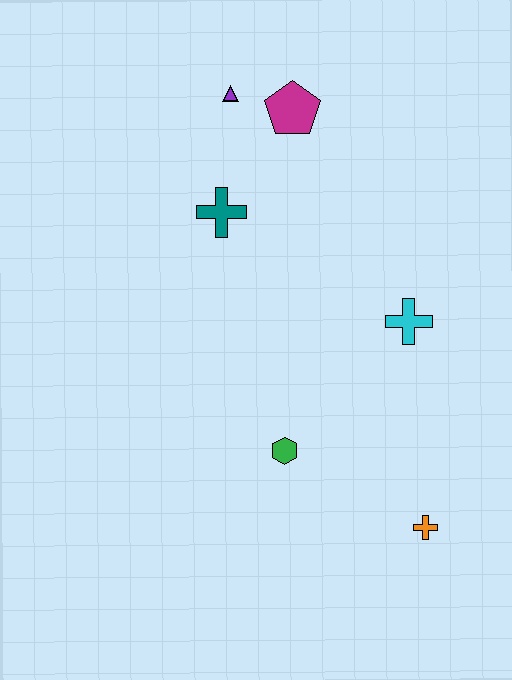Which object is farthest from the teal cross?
The orange cross is farthest from the teal cross.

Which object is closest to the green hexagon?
The orange cross is closest to the green hexagon.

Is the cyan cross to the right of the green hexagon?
Yes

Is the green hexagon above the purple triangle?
No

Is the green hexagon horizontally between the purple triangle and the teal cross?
No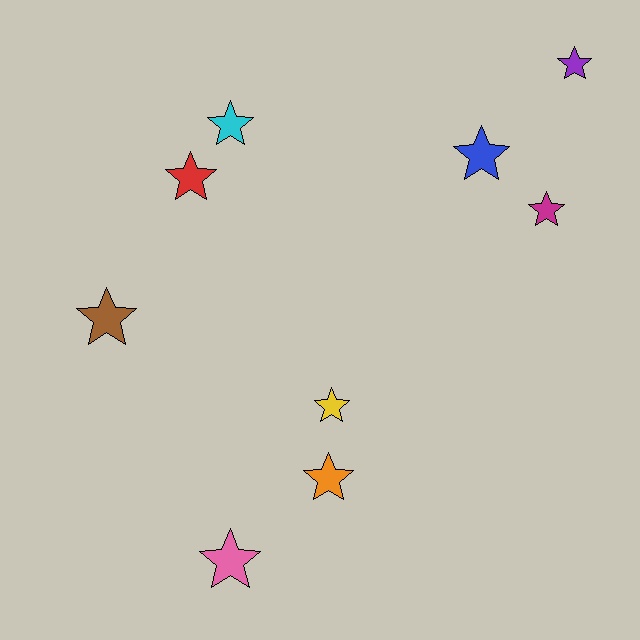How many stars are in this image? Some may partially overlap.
There are 9 stars.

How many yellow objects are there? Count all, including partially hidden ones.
There is 1 yellow object.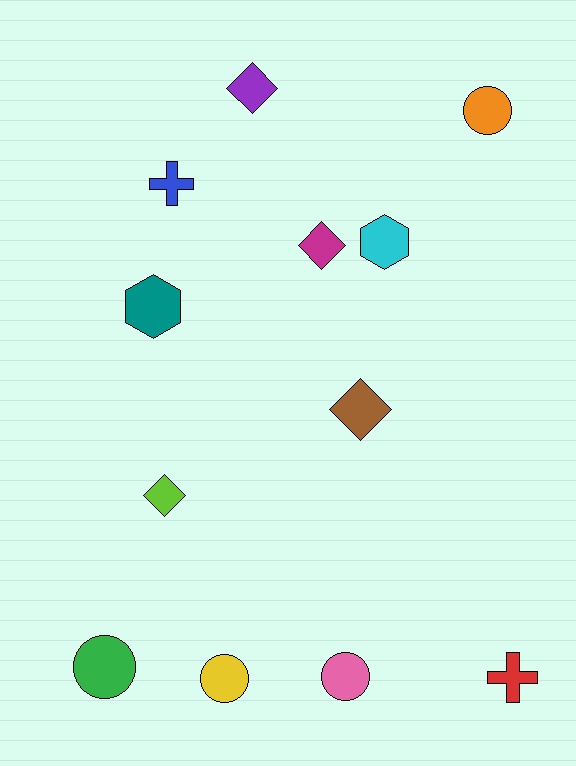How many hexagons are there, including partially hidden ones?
There are 2 hexagons.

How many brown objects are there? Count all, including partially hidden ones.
There is 1 brown object.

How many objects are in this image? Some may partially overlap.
There are 12 objects.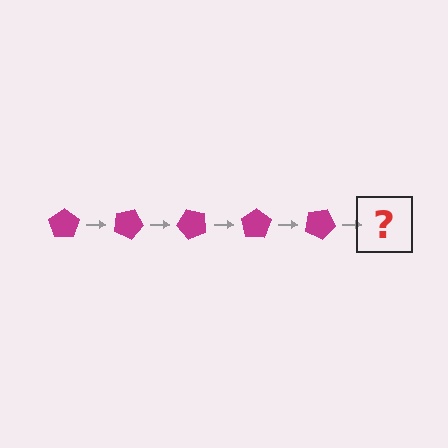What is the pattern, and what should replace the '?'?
The pattern is that the pentagon rotates 25 degrees each step. The '?' should be a magenta pentagon rotated 125 degrees.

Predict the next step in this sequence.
The next step is a magenta pentagon rotated 125 degrees.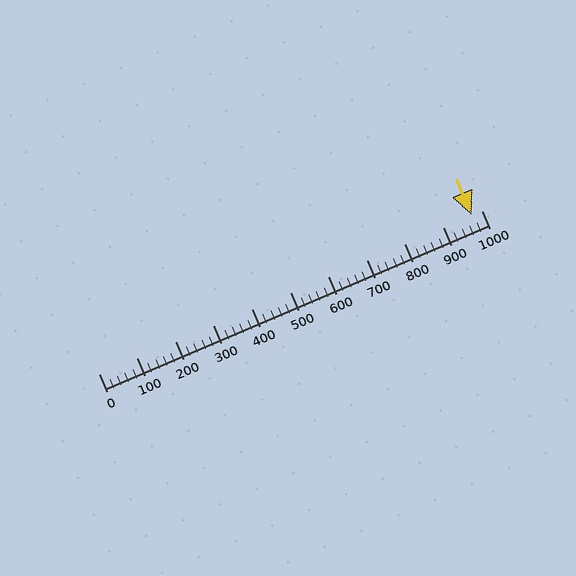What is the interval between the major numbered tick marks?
The major tick marks are spaced 100 units apart.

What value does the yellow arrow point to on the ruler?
The yellow arrow points to approximately 975.